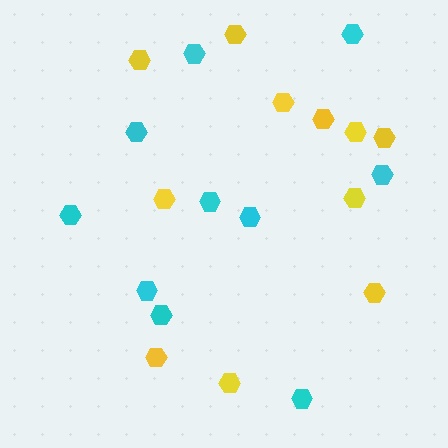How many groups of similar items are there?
There are 2 groups: one group of yellow hexagons (11) and one group of cyan hexagons (10).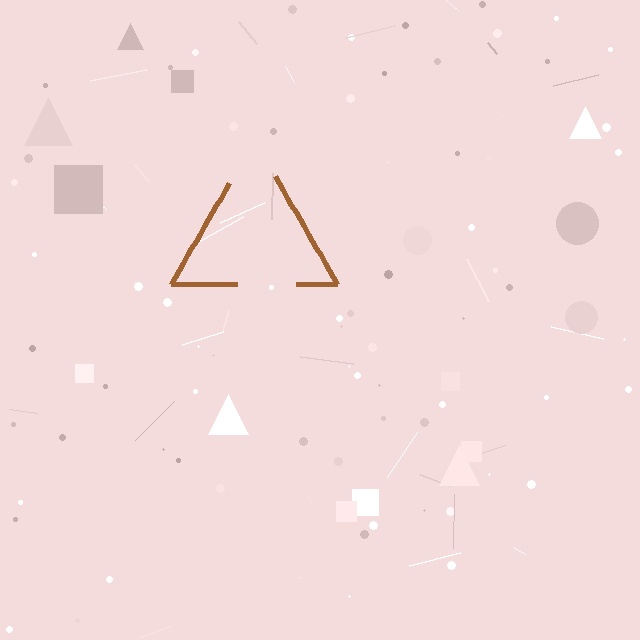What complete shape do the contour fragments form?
The contour fragments form a triangle.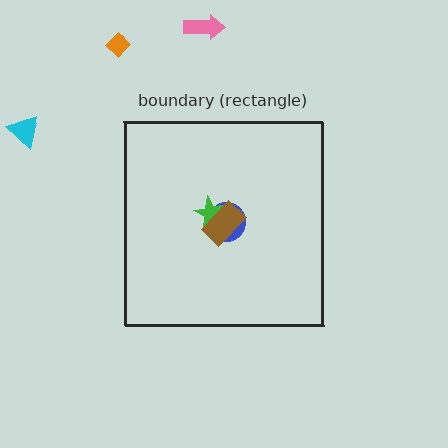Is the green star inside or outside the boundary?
Inside.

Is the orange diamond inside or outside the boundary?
Outside.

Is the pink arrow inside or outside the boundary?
Outside.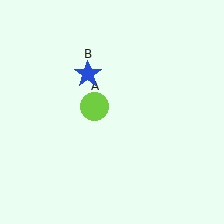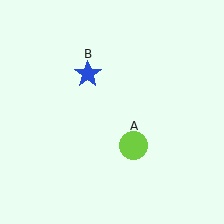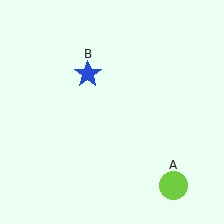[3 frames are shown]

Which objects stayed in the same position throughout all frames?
Blue star (object B) remained stationary.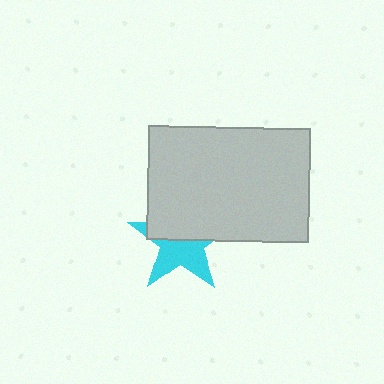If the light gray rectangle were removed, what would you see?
You would see the complete cyan star.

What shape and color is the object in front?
The object in front is a light gray rectangle.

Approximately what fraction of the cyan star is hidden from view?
Roughly 51% of the cyan star is hidden behind the light gray rectangle.